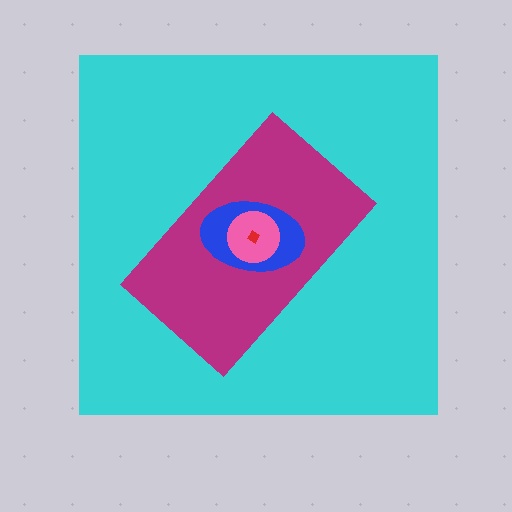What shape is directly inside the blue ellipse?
The pink circle.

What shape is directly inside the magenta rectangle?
The blue ellipse.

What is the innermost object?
The red diamond.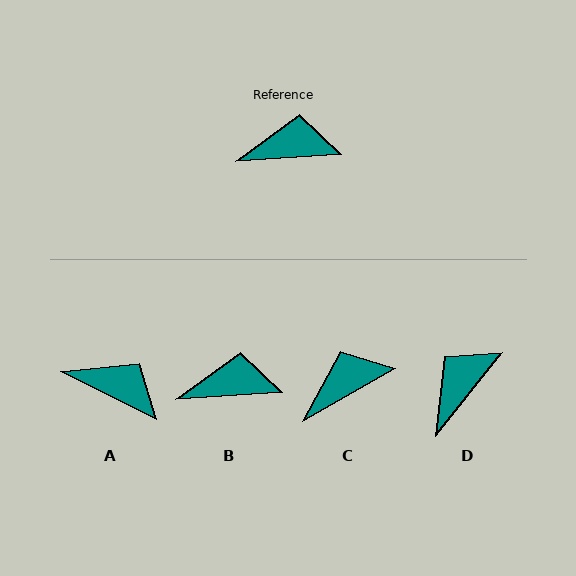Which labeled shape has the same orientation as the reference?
B.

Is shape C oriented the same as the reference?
No, it is off by about 26 degrees.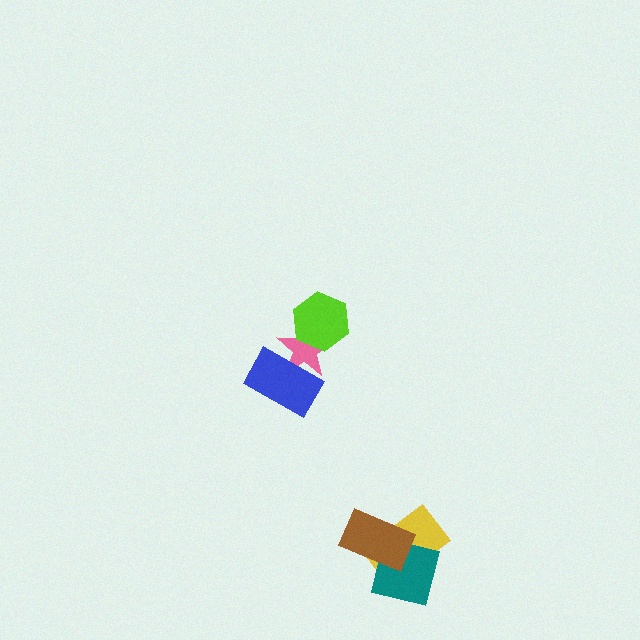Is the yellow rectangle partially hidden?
Yes, it is partially covered by another shape.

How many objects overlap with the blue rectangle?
1 object overlaps with the blue rectangle.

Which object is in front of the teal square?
The brown rectangle is in front of the teal square.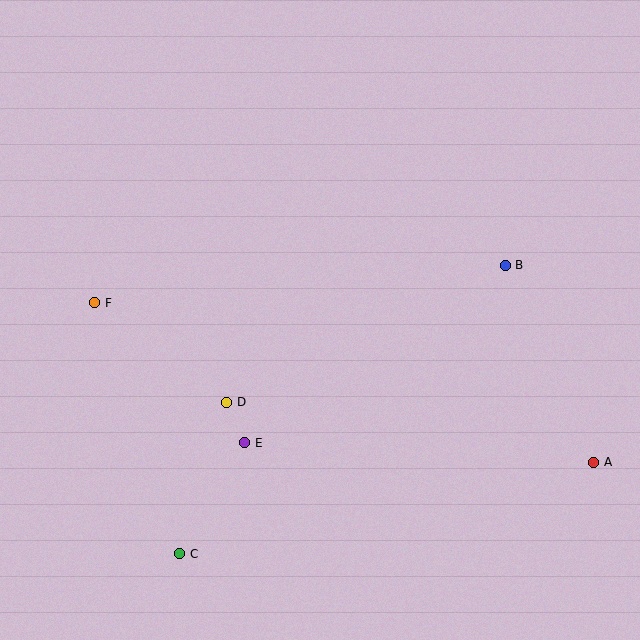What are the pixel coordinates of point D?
Point D is at (227, 402).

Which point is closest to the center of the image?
Point D at (227, 402) is closest to the center.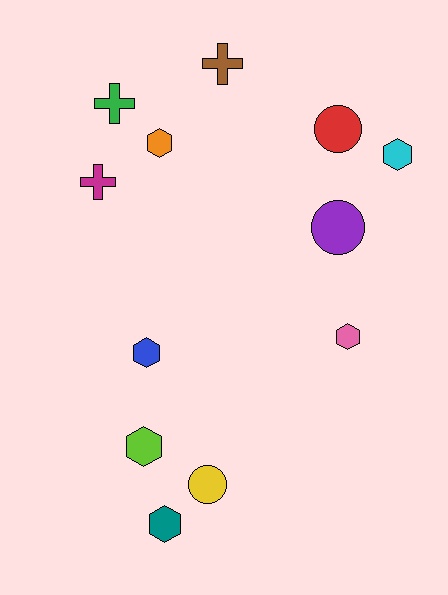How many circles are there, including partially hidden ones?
There are 3 circles.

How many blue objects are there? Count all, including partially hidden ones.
There is 1 blue object.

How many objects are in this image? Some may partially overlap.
There are 12 objects.